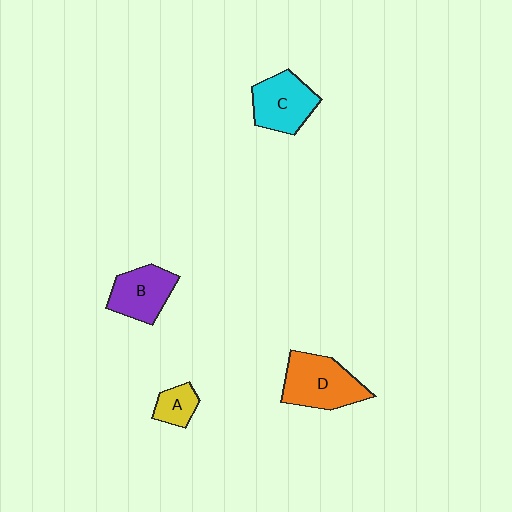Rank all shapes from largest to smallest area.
From largest to smallest: D (orange), C (cyan), B (purple), A (yellow).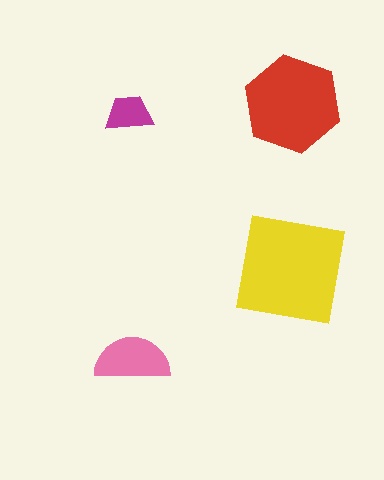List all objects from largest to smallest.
The yellow square, the red hexagon, the pink semicircle, the magenta trapezoid.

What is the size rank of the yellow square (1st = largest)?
1st.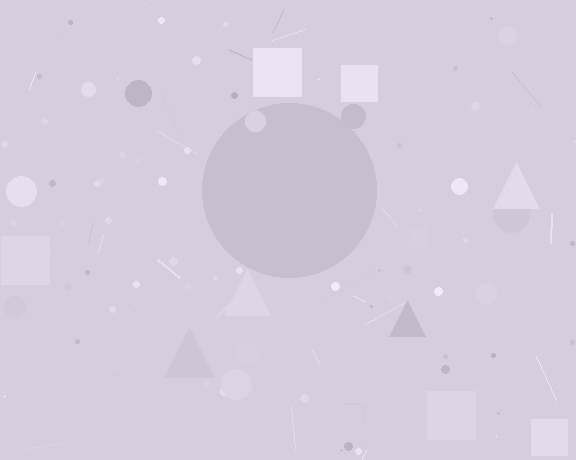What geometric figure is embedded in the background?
A circle is embedded in the background.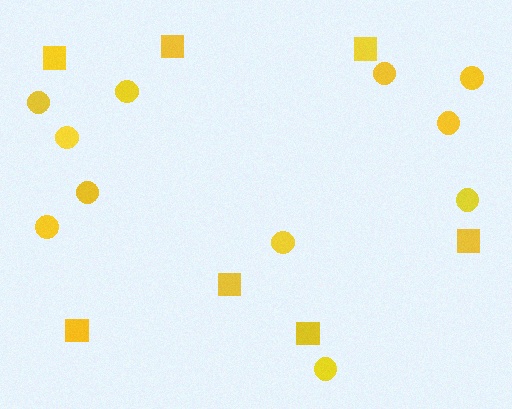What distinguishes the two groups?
There are 2 groups: one group of circles (11) and one group of squares (7).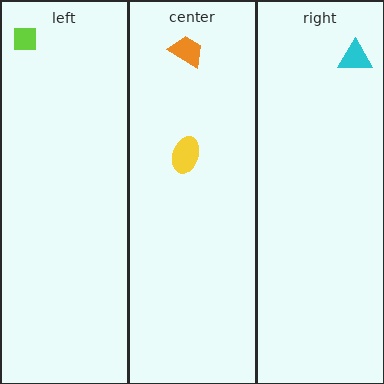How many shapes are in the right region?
1.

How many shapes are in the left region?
1.